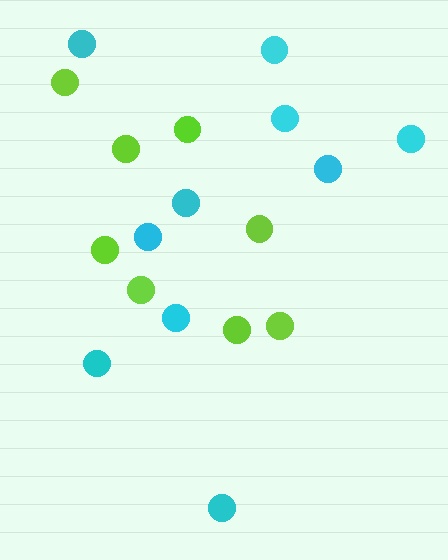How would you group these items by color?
There are 2 groups: one group of cyan circles (10) and one group of lime circles (8).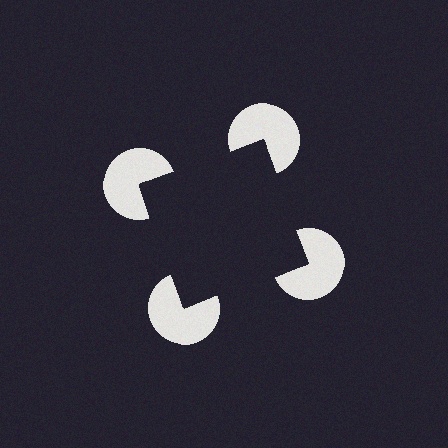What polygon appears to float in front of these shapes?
An illusory square — its edges are inferred from the aligned wedge cuts in the pac-man discs, not physically drawn.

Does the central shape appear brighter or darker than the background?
It typically appears slightly darker than the background, even though no actual brightness change is drawn.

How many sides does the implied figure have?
4 sides.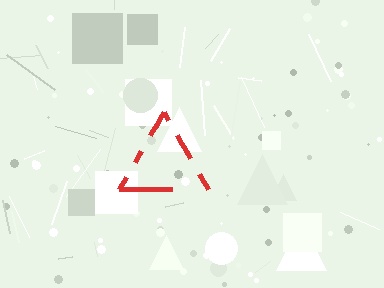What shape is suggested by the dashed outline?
The dashed outline suggests a triangle.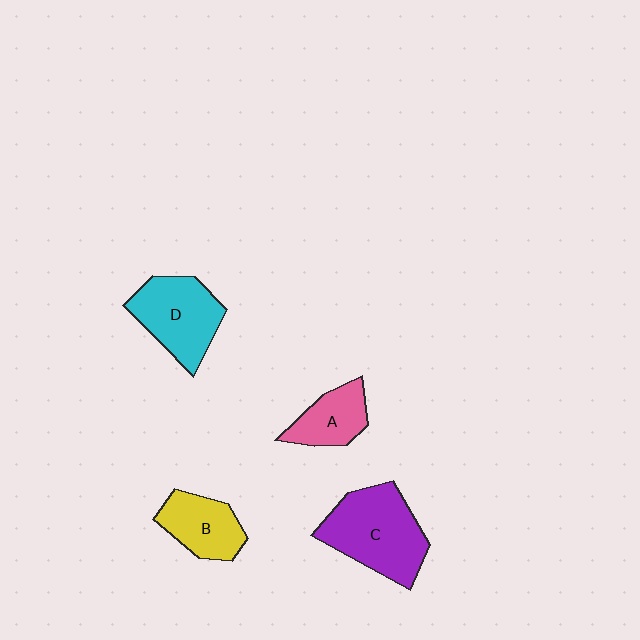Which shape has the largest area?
Shape C (purple).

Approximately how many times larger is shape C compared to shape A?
Approximately 1.9 times.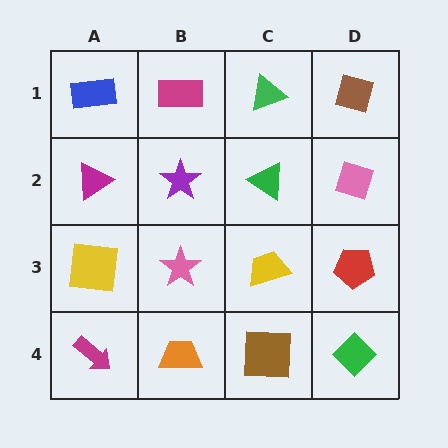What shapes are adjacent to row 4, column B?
A pink star (row 3, column B), a magenta arrow (row 4, column A), a brown square (row 4, column C).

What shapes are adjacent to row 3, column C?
A green triangle (row 2, column C), a brown square (row 4, column C), a pink star (row 3, column B), a red pentagon (row 3, column D).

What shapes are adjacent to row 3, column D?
A pink diamond (row 2, column D), a green diamond (row 4, column D), a yellow trapezoid (row 3, column C).